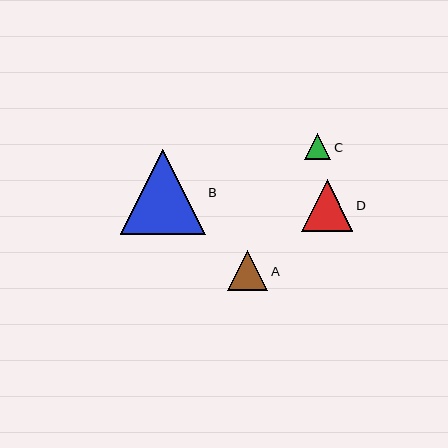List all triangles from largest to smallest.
From largest to smallest: B, D, A, C.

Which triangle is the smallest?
Triangle C is the smallest with a size of approximately 26 pixels.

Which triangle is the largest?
Triangle B is the largest with a size of approximately 85 pixels.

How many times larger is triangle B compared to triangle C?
Triangle B is approximately 3.2 times the size of triangle C.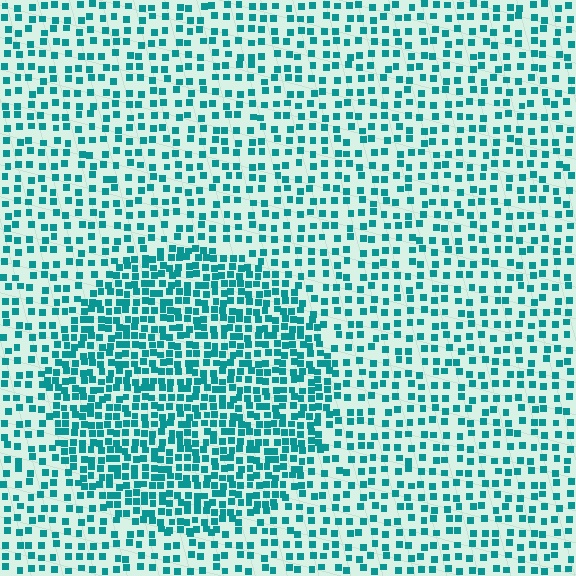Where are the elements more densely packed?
The elements are more densely packed inside the circle boundary.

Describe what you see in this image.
The image contains small teal elements arranged at two different densities. A circle-shaped region is visible where the elements are more densely packed than the surrounding area.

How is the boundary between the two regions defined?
The boundary is defined by a change in element density (approximately 2.0x ratio). All elements are the same color, size, and shape.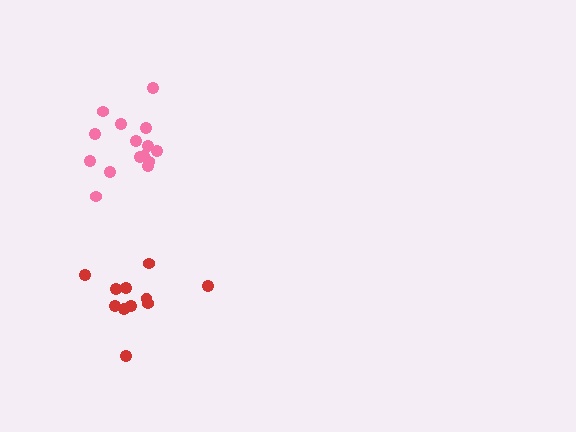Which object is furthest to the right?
The red cluster is rightmost.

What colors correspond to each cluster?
The clusters are colored: red, pink.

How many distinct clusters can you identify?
There are 2 distinct clusters.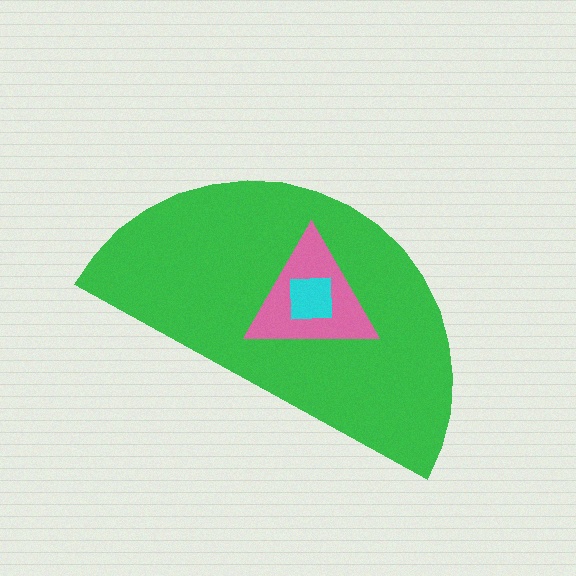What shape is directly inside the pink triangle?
The cyan square.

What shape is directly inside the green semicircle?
The pink triangle.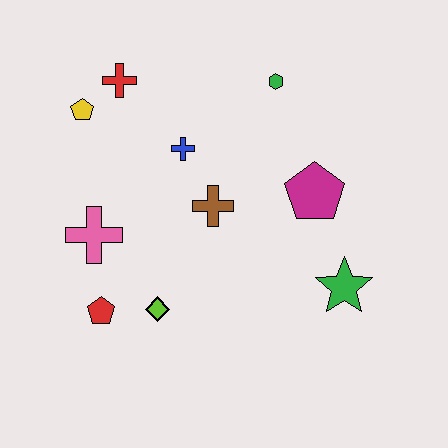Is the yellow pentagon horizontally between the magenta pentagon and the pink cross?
No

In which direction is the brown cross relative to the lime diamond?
The brown cross is above the lime diamond.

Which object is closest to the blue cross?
The brown cross is closest to the blue cross.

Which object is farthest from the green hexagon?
The red pentagon is farthest from the green hexagon.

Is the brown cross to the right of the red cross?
Yes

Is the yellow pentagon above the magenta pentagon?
Yes